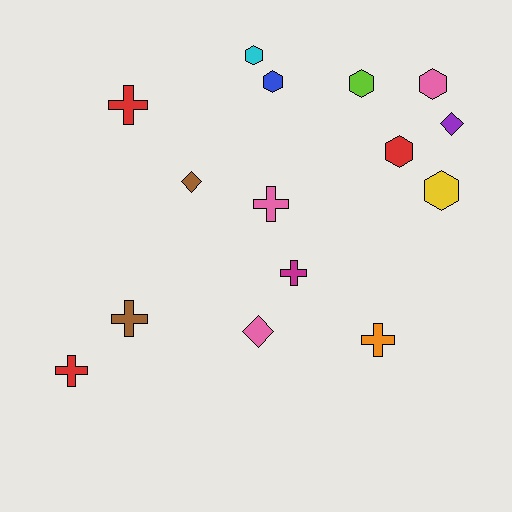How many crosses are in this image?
There are 6 crosses.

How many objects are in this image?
There are 15 objects.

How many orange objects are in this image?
There is 1 orange object.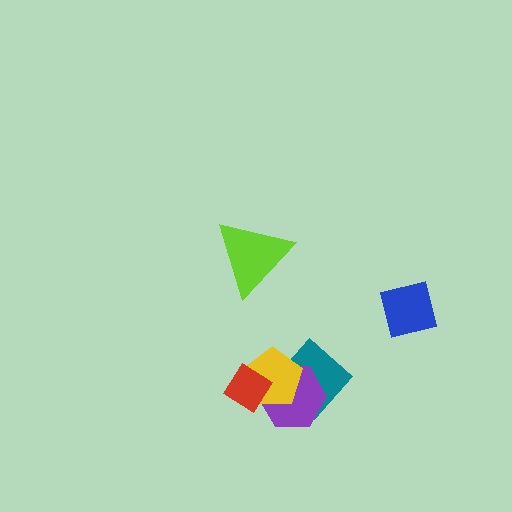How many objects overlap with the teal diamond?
2 objects overlap with the teal diamond.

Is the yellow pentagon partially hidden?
Yes, it is partially covered by another shape.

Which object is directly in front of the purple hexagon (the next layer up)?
The yellow pentagon is directly in front of the purple hexagon.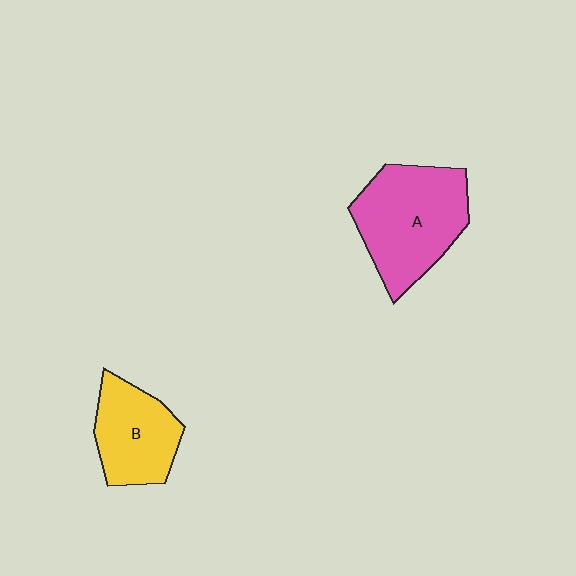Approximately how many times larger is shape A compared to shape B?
Approximately 1.5 times.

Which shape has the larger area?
Shape A (pink).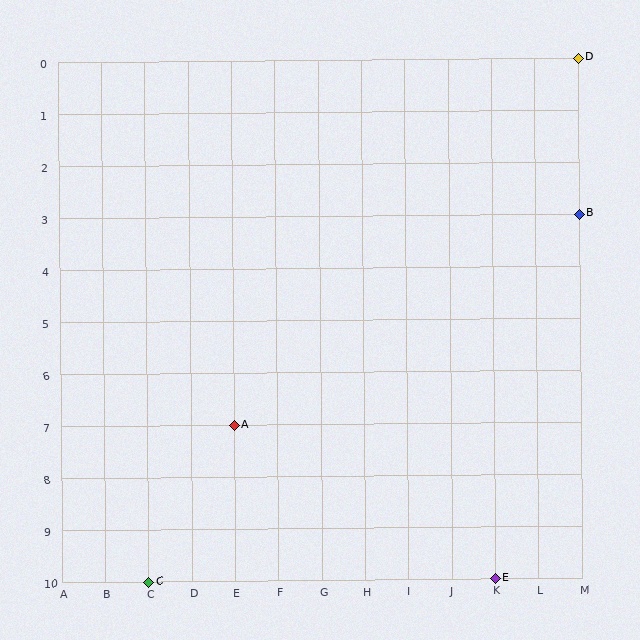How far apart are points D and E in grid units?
Points D and E are 2 columns and 10 rows apart (about 10.2 grid units diagonally).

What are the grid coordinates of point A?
Point A is at grid coordinates (E, 7).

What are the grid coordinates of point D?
Point D is at grid coordinates (M, 0).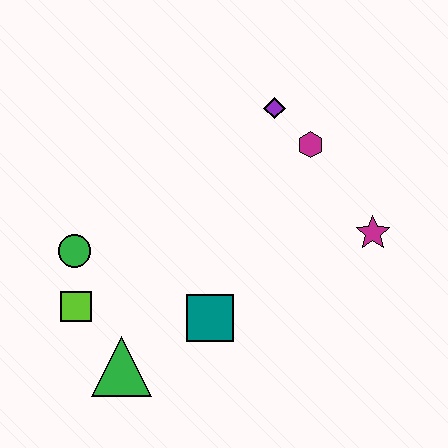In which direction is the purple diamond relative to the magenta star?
The purple diamond is above the magenta star.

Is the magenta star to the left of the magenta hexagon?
No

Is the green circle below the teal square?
No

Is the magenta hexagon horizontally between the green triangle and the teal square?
No